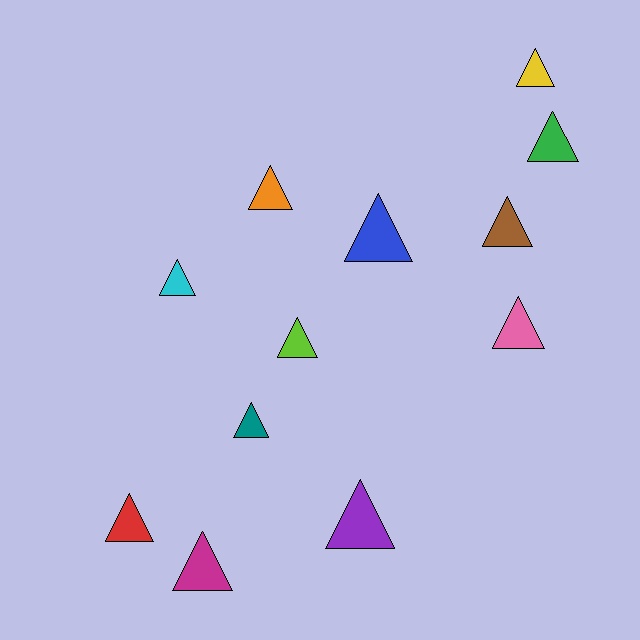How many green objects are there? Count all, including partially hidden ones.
There is 1 green object.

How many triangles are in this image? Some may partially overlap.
There are 12 triangles.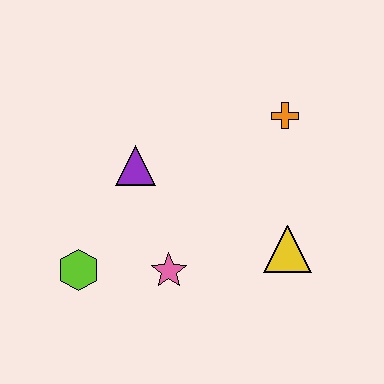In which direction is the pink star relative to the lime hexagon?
The pink star is to the right of the lime hexagon.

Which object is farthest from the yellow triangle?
The lime hexagon is farthest from the yellow triangle.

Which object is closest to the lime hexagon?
The pink star is closest to the lime hexagon.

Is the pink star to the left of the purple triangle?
No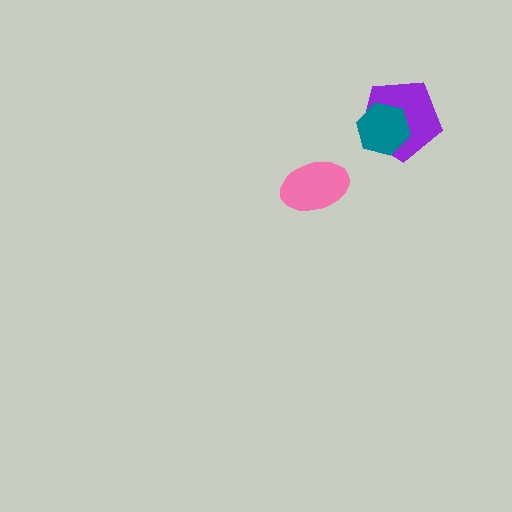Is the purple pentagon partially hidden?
Yes, it is partially covered by another shape.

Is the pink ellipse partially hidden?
No, no other shape covers it.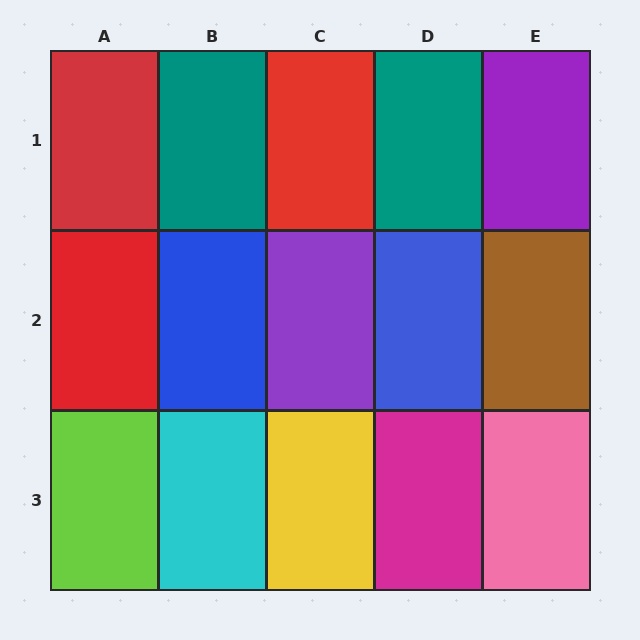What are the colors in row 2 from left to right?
Red, blue, purple, blue, brown.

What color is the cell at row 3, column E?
Pink.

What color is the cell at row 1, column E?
Purple.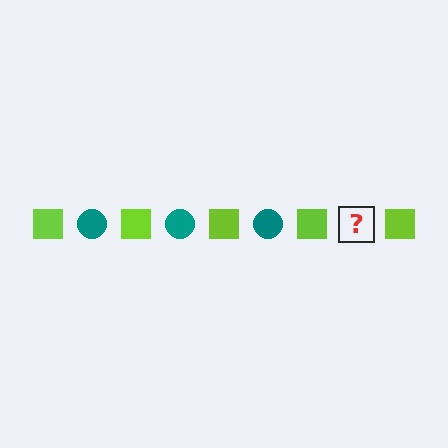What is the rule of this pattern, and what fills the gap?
The rule is that the pattern alternates between lime square and teal circle. The gap should be filled with a teal circle.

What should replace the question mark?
The question mark should be replaced with a teal circle.